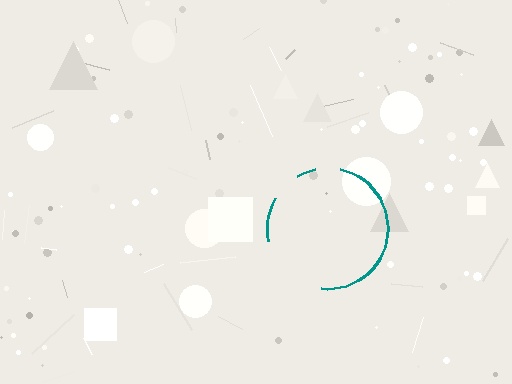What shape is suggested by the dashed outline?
The dashed outline suggests a circle.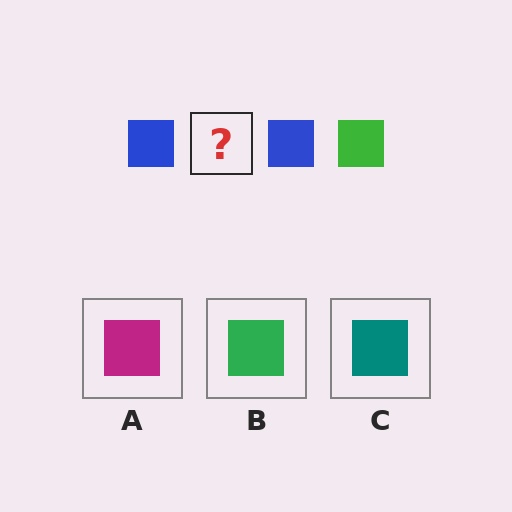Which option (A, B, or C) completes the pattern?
B.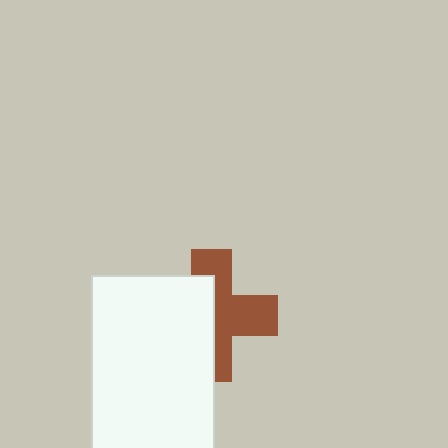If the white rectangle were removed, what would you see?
You would see the complete brown cross.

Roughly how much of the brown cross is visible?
About half of it is visible (roughly 51%).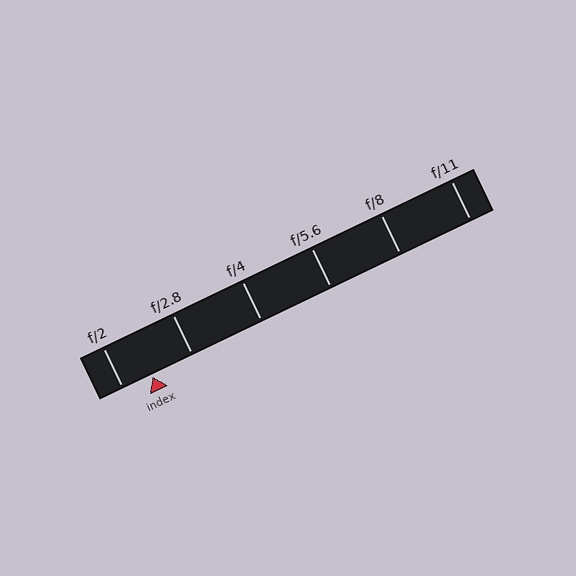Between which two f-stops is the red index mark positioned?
The index mark is between f/2 and f/2.8.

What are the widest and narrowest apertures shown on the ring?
The widest aperture shown is f/2 and the narrowest is f/11.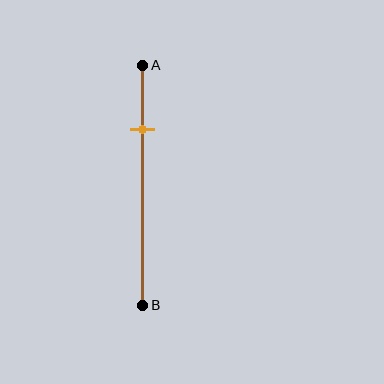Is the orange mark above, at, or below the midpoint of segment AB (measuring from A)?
The orange mark is above the midpoint of segment AB.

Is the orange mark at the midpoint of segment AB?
No, the mark is at about 25% from A, not at the 50% midpoint.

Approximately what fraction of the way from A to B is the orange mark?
The orange mark is approximately 25% of the way from A to B.